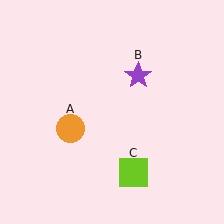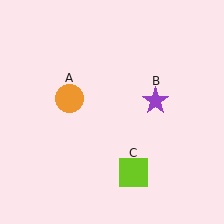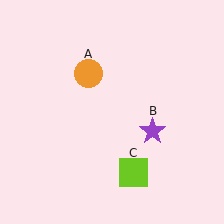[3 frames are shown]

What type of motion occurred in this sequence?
The orange circle (object A), purple star (object B) rotated clockwise around the center of the scene.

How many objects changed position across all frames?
2 objects changed position: orange circle (object A), purple star (object B).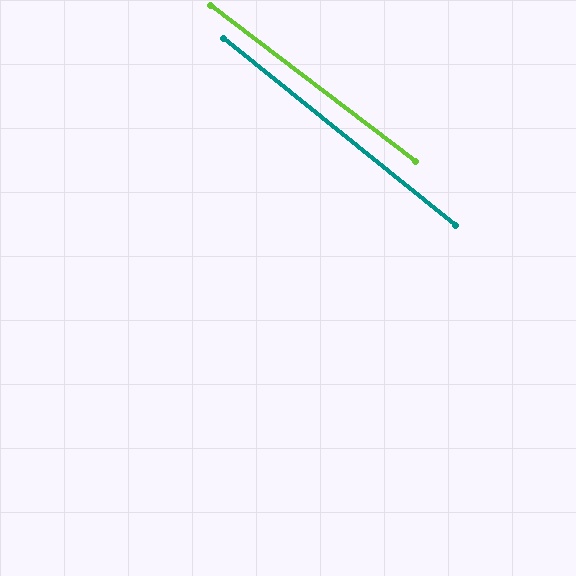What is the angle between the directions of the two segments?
Approximately 2 degrees.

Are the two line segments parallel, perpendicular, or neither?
Parallel — their directions differ by only 1.6°.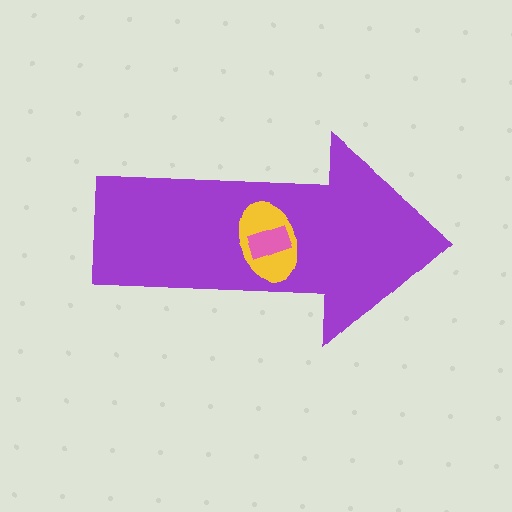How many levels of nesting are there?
3.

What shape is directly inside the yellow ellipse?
The pink rectangle.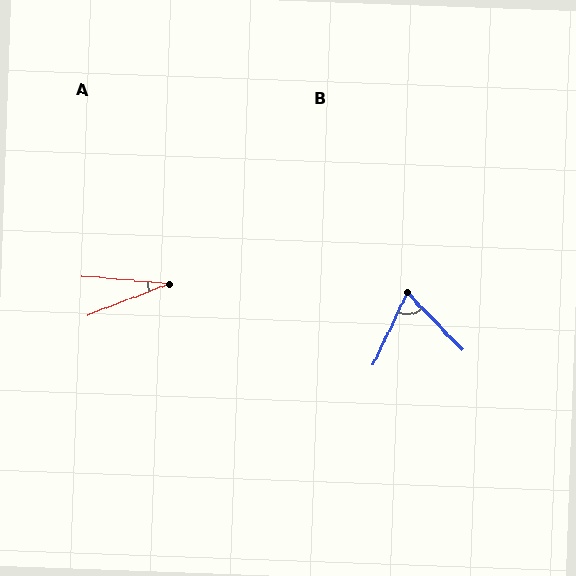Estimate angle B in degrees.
Approximately 69 degrees.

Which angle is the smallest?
A, at approximately 26 degrees.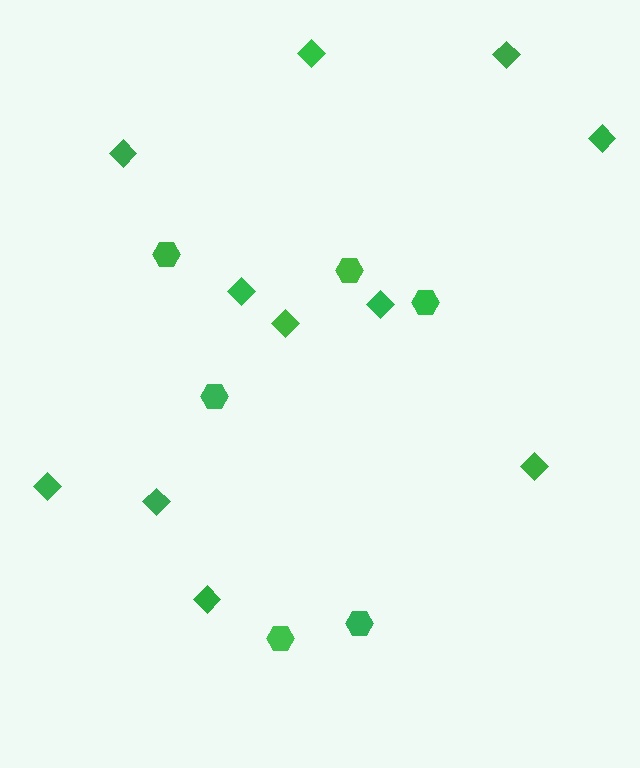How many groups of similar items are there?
There are 2 groups: one group of diamonds (11) and one group of hexagons (6).